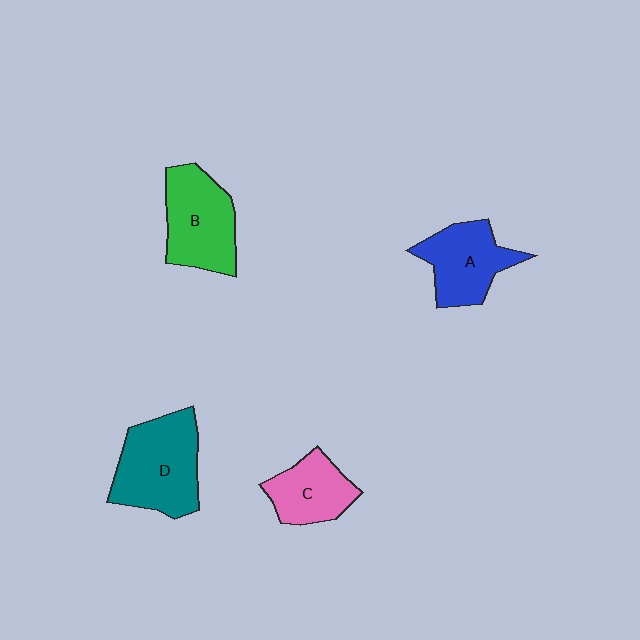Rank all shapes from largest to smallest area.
From largest to smallest: D (teal), B (green), A (blue), C (pink).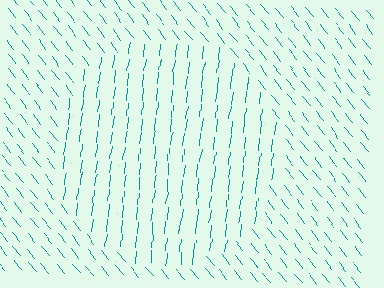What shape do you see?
I see a circle.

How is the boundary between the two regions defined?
The boundary is defined purely by a change in line orientation (approximately 45 degrees difference). All lines are the same color and thickness.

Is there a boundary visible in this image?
Yes, there is a texture boundary formed by a change in line orientation.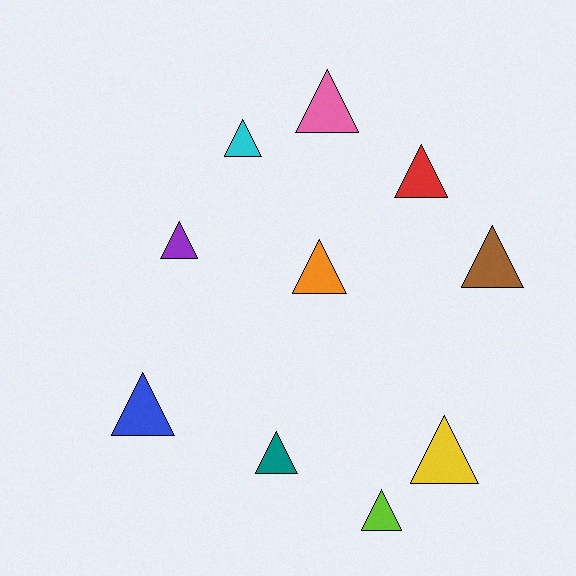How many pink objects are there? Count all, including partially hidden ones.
There is 1 pink object.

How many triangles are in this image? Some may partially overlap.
There are 10 triangles.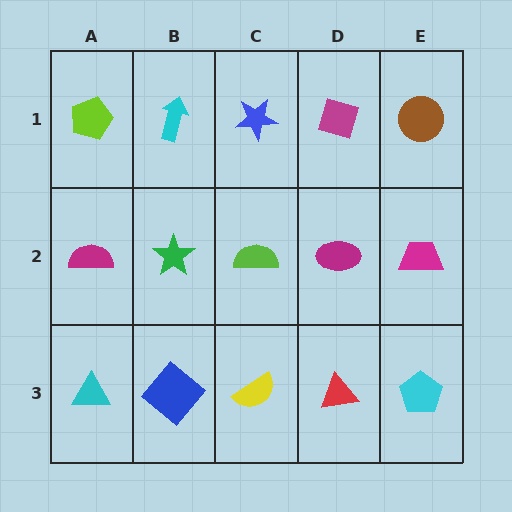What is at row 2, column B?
A green star.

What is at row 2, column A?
A magenta semicircle.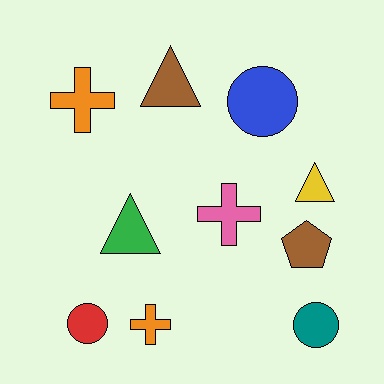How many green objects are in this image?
There is 1 green object.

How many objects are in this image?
There are 10 objects.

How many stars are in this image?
There are no stars.